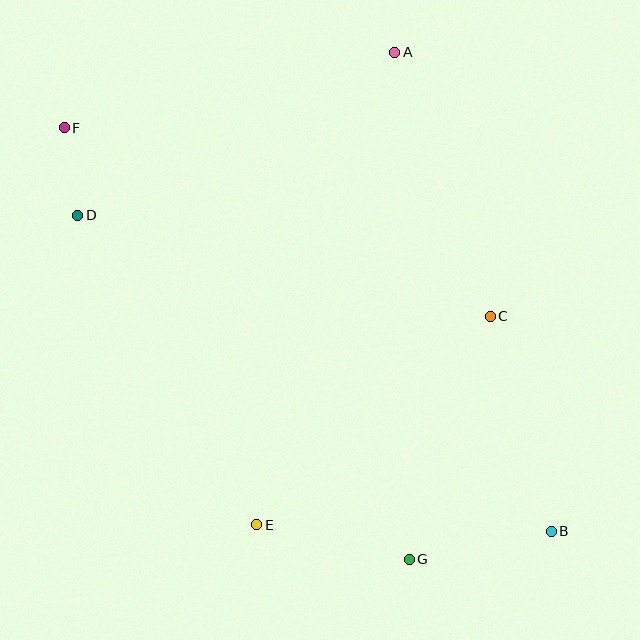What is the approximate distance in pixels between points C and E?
The distance between C and E is approximately 313 pixels.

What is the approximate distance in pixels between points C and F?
The distance between C and F is approximately 466 pixels.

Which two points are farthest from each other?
Points B and F are farthest from each other.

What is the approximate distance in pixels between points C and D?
The distance between C and D is approximately 425 pixels.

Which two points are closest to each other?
Points D and F are closest to each other.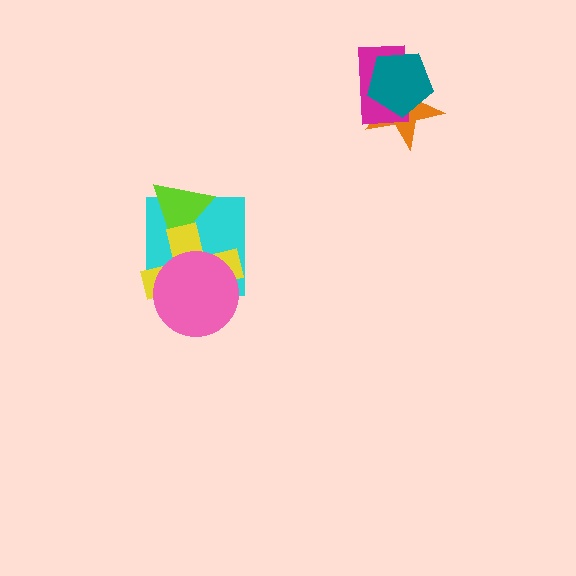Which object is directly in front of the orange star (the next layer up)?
The magenta rectangle is directly in front of the orange star.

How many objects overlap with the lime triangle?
2 objects overlap with the lime triangle.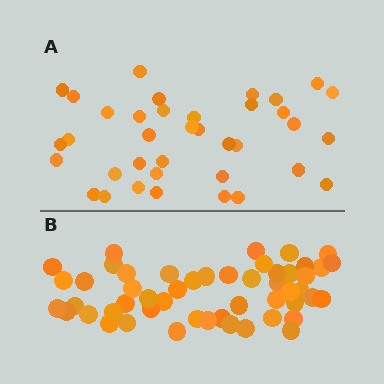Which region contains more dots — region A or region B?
Region B (the bottom region) has more dots.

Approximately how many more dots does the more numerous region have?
Region B has approximately 15 more dots than region A.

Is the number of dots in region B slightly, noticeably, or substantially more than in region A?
Region B has noticeably more, but not dramatically so. The ratio is roughly 1.4 to 1.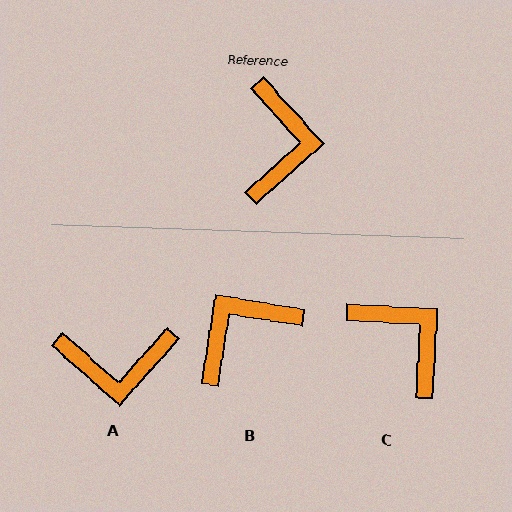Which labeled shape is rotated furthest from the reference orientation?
B, about 129 degrees away.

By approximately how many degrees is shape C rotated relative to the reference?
Approximately 45 degrees counter-clockwise.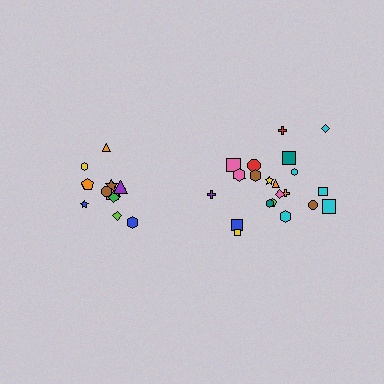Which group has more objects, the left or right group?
The right group.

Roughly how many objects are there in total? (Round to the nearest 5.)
Roughly 35 objects in total.